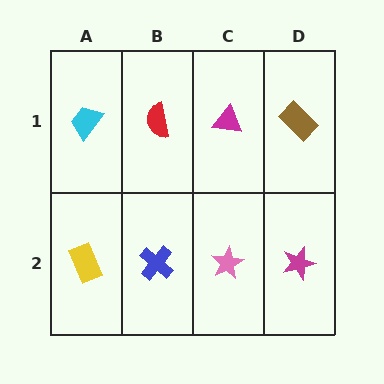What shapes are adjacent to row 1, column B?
A blue cross (row 2, column B), a cyan trapezoid (row 1, column A), a magenta triangle (row 1, column C).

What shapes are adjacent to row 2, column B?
A red semicircle (row 1, column B), a yellow rectangle (row 2, column A), a pink star (row 2, column C).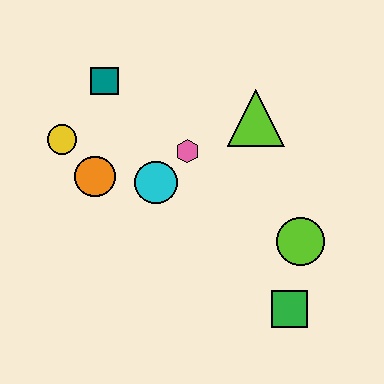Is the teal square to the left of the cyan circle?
Yes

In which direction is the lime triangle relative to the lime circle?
The lime triangle is above the lime circle.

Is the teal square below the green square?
No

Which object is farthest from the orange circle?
The green square is farthest from the orange circle.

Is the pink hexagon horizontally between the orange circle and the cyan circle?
No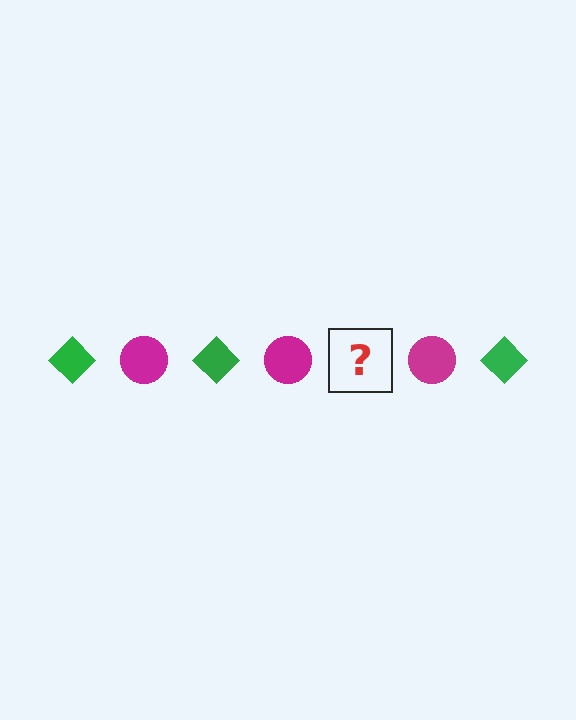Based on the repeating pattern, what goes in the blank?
The blank should be a green diamond.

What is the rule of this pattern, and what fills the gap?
The rule is that the pattern alternates between green diamond and magenta circle. The gap should be filled with a green diamond.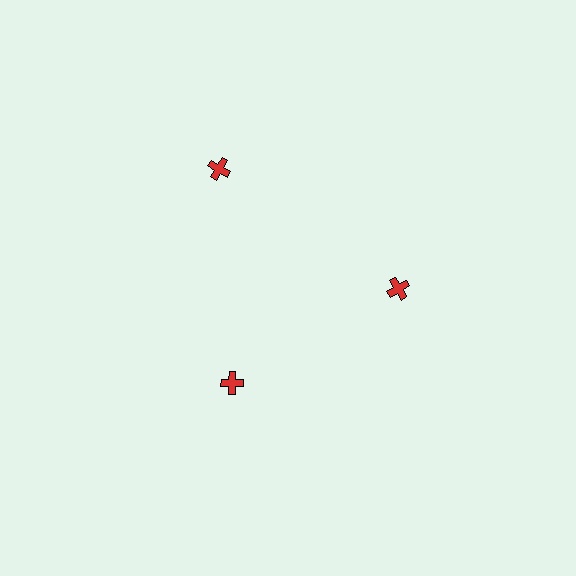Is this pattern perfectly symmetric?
No. The 3 red crosses are arranged in a ring, but one element near the 11 o'clock position is pushed outward from the center, breaking the 3-fold rotational symmetry.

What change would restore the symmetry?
The symmetry would be restored by moving it inward, back onto the ring so that all 3 crosses sit at equal angles and equal distance from the center.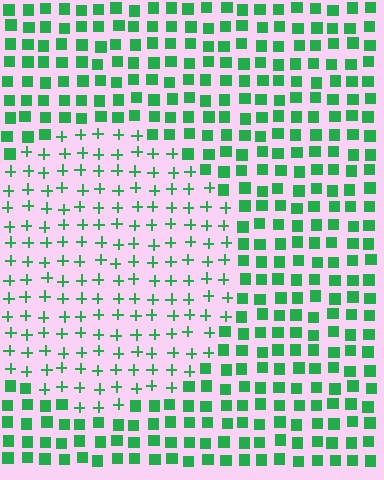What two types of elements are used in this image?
The image uses plus signs inside the circle region and squares outside it.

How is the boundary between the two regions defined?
The boundary is defined by a change in element shape: plus signs inside vs. squares outside. All elements share the same color and spacing.